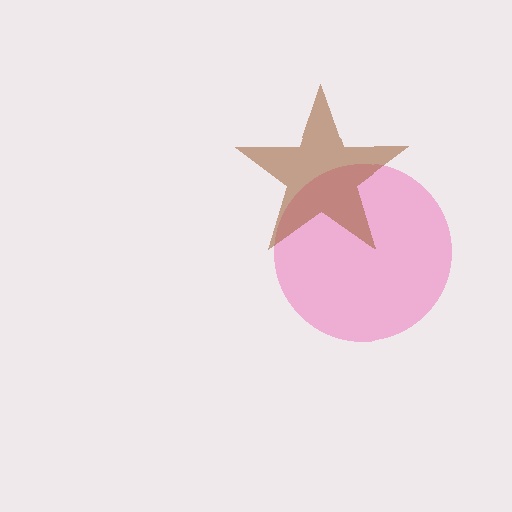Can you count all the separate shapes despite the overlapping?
Yes, there are 2 separate shapes.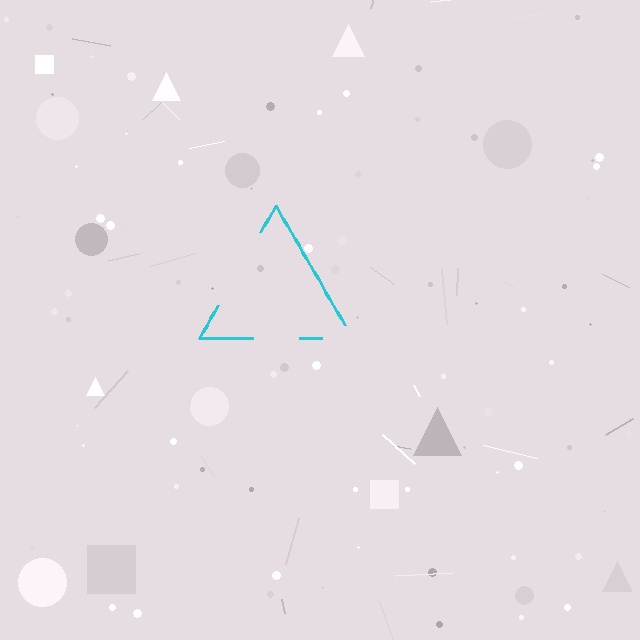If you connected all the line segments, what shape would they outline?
They would outline a triangle.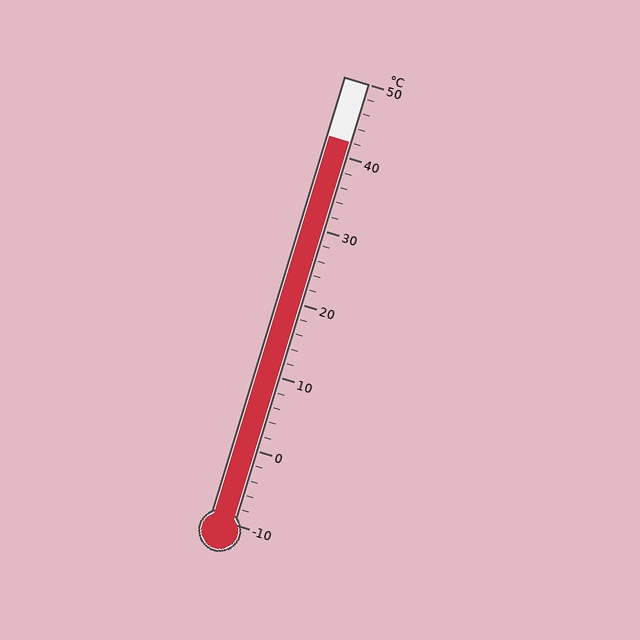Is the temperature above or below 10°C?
The temperature is above 10°C.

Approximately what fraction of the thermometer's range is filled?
The thermometer is filled to approximately 85% of its range.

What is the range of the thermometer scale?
The thermometer scale ranges from -10°C to 50°C.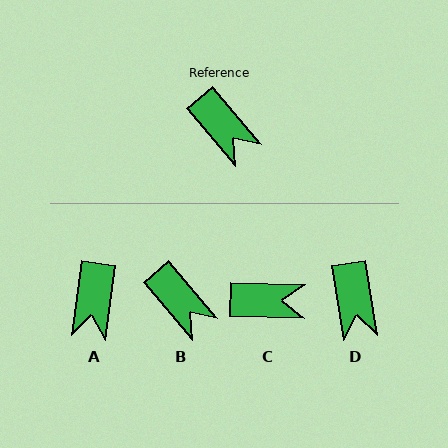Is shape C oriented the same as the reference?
No, it is off by about 48 degrees.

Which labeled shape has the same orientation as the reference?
B.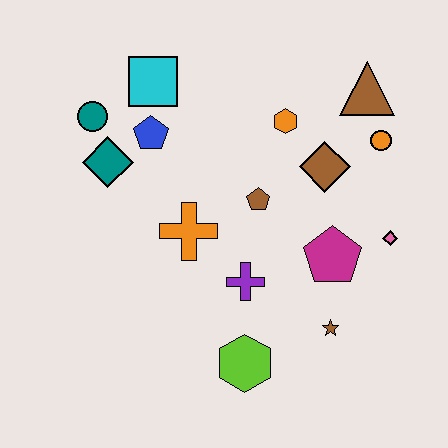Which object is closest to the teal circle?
The teal diamond is closest to the teal circle.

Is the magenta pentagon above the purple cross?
Yes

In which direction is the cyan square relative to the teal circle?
The cyan square is to the right of the teal circle.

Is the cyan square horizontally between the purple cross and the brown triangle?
No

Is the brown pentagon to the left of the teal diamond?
No